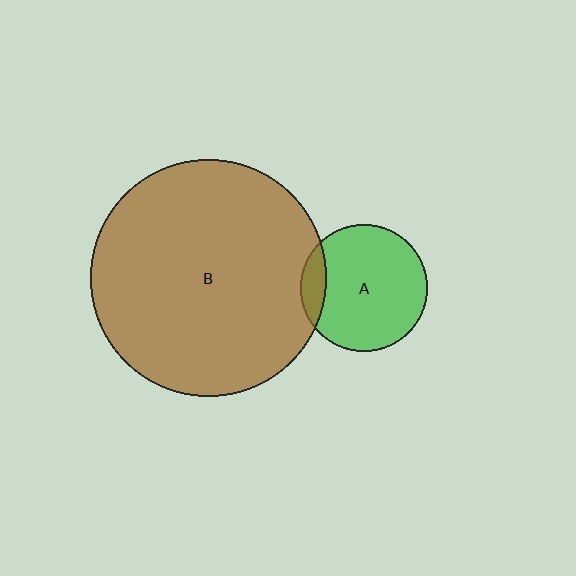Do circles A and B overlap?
Yes.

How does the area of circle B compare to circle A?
Approximately 3.5 times.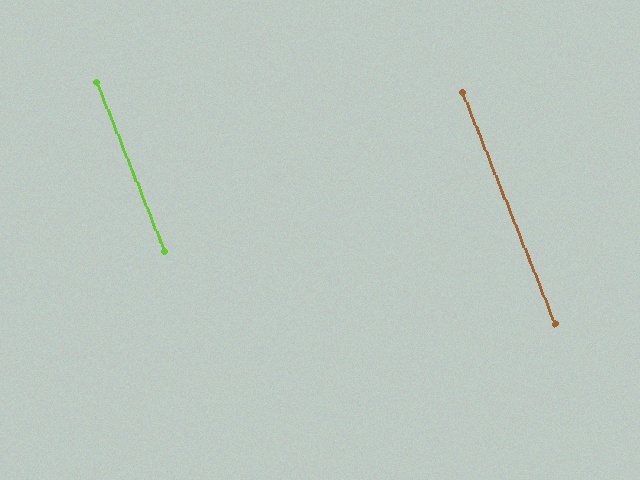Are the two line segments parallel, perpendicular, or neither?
Parallel — their directions differ by only 0.0°.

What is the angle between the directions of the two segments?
Approximately 0 degrees.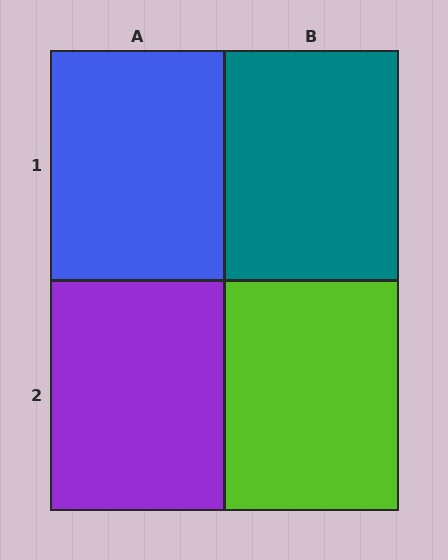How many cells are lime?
1 cell is lime.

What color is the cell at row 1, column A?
Blue.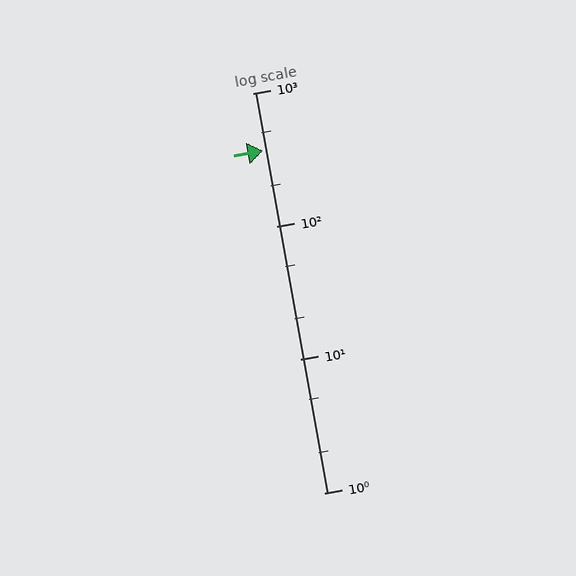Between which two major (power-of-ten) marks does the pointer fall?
The pointer is between 100 and 1000.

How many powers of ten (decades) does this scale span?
The scale spans 3 decades, from 1 to 1000.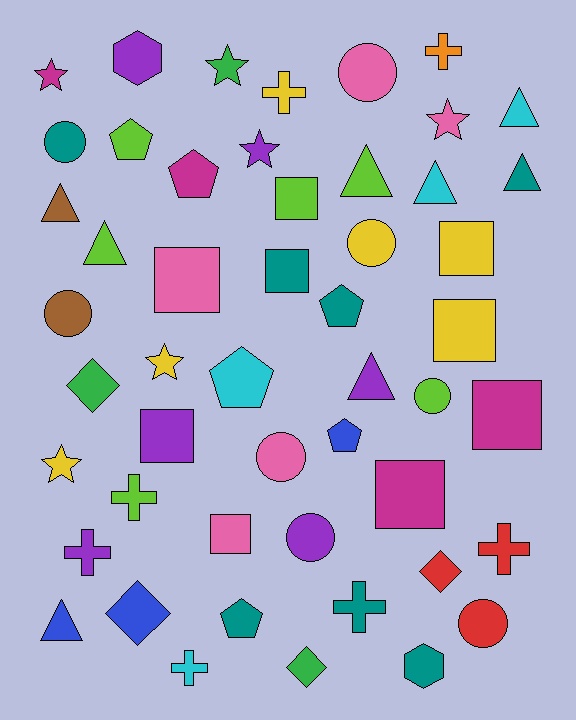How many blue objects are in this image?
There are 3 blue objects.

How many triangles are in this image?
There are 8 triangles.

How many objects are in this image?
There are 50 objects.